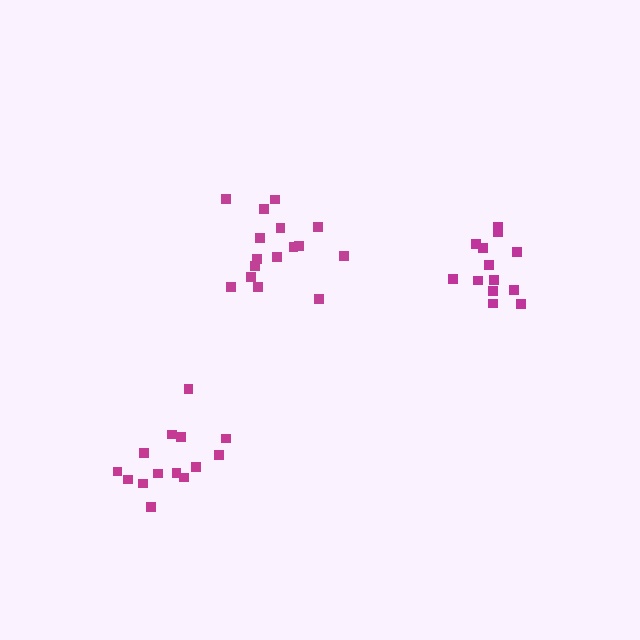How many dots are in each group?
Group 1: 14 dots, Group 2: 16 dots, Group 3: 13 dots (43 total).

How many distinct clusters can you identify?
There are 3 distinct clusters.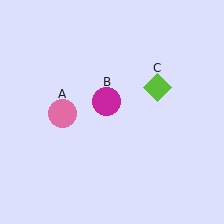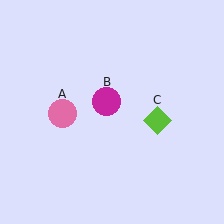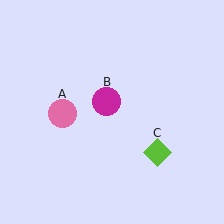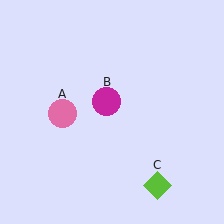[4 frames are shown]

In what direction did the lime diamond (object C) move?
The lime diamond (object C) moved down.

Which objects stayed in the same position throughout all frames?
Pink circle (object A) and magenta circle (object B) remained stationary.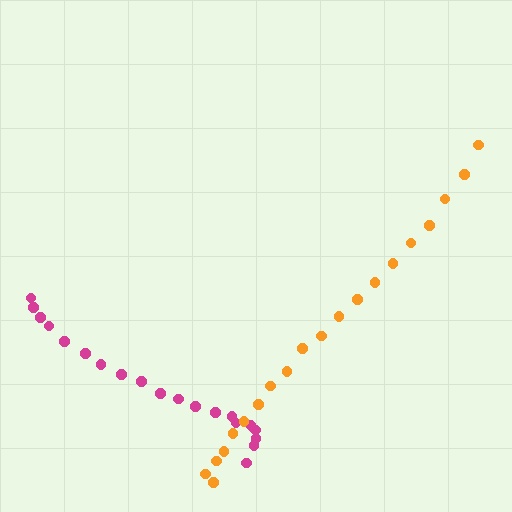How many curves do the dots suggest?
There are 2 distinct paths.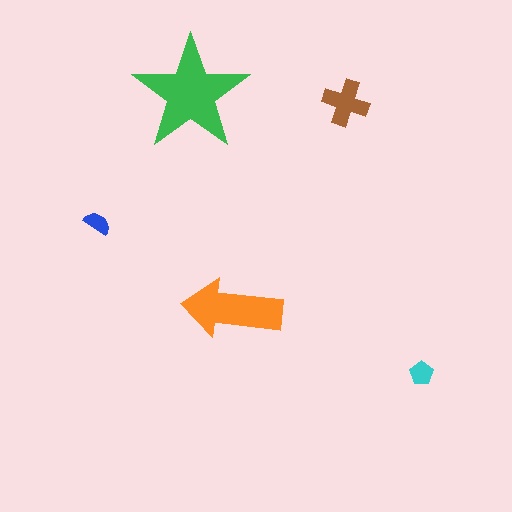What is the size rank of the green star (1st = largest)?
1st.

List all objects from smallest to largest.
The blue semicircle, the cyan pentagon, the brown cross, the orange arrow, the green star.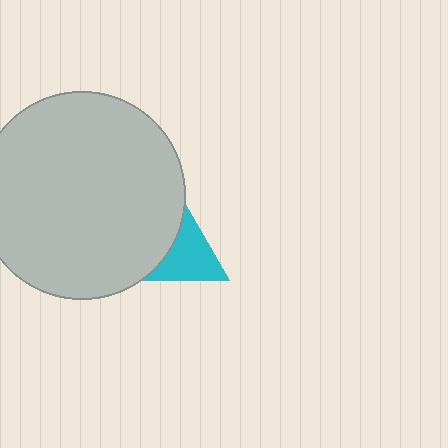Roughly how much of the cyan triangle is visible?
A small part of it is visible (roughly 36%).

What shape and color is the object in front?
The object in front is a light gray circle.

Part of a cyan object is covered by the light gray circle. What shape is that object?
It is a triangle.